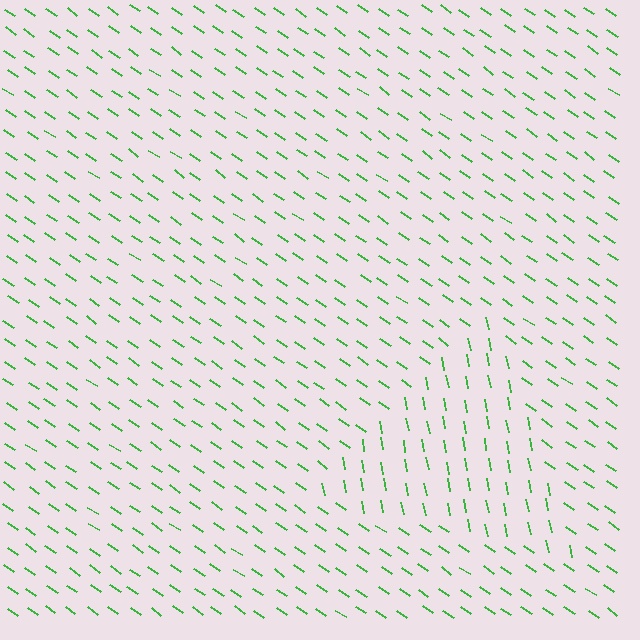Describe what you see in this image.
The image is filled with small green line segments. A triangle region in the image has lines oriented differently from the surrounding lines, creating a visible texture boundary.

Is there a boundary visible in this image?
Yes, there is a texture boundary formed by a change in line orientation.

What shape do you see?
I see a triangle.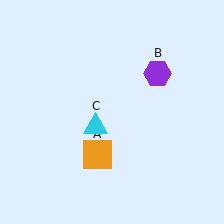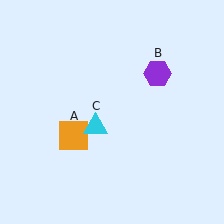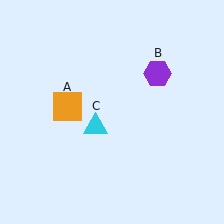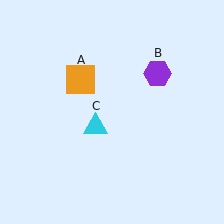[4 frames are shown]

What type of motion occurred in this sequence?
The orange square (object A) rotated clockwise around the center of the scene.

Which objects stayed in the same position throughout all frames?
Purple hexagon (object B) and cyan triangle (object C) remained stationary.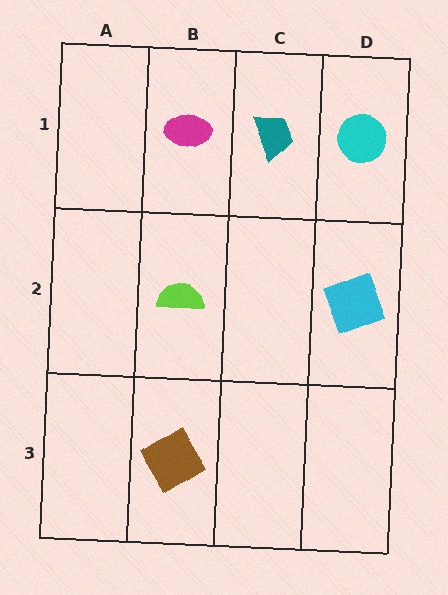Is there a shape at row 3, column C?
No, that cell is empty.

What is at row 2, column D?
A cyan square.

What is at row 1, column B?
A magenta ellipse.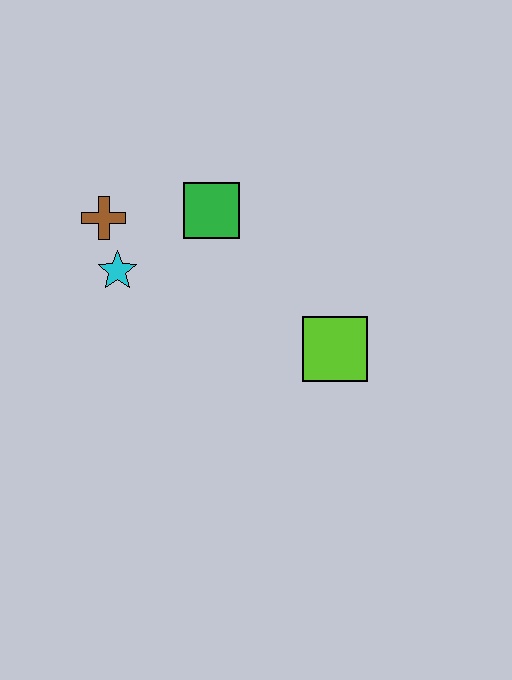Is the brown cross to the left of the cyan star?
Yes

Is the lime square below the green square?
Yes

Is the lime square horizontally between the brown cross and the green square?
No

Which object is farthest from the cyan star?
The lime square is farthest from the cyan star.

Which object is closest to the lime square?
The green square is closest to the lime square.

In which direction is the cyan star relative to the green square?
The cyan star is to the left of the green square.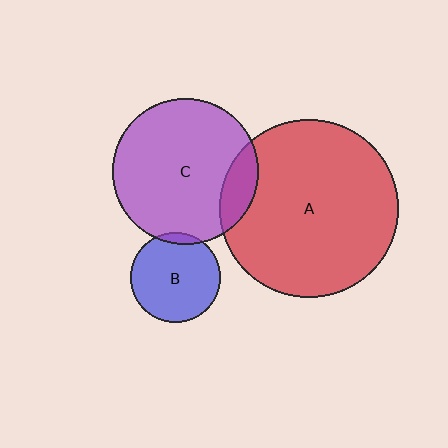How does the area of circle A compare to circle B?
Approximately 3.9 times.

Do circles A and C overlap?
Yes.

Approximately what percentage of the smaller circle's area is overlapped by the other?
Approximately 15%.